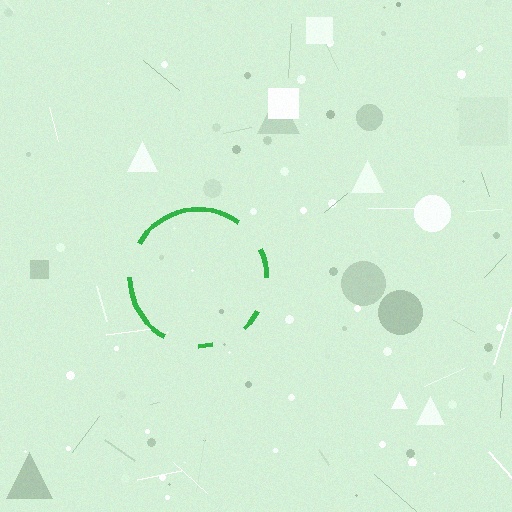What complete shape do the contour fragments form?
The contour fragments form a circle.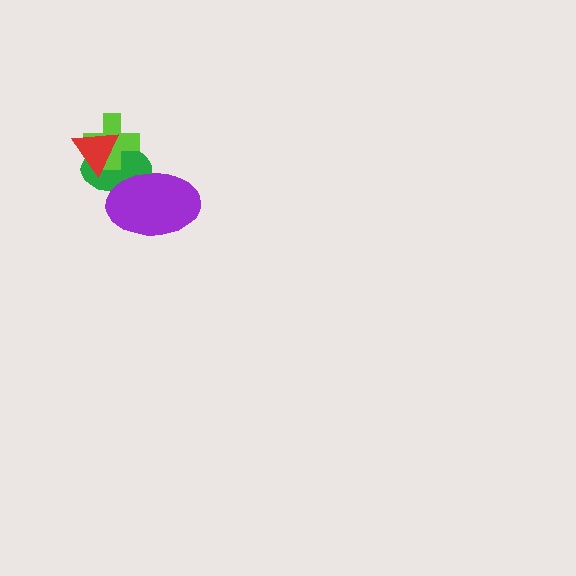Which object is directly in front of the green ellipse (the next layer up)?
The lime cross is directly in front of the green ellipse.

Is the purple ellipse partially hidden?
No, no other shape covers it.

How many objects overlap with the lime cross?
2 objects overlap with the lime cross.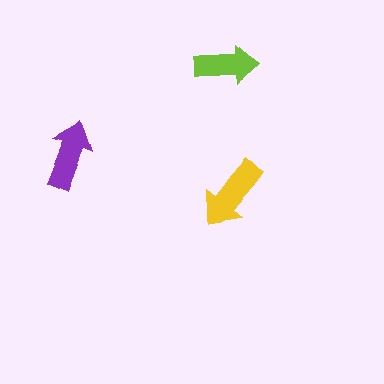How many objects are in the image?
There are 3 objects in the image.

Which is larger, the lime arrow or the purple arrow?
The purple one.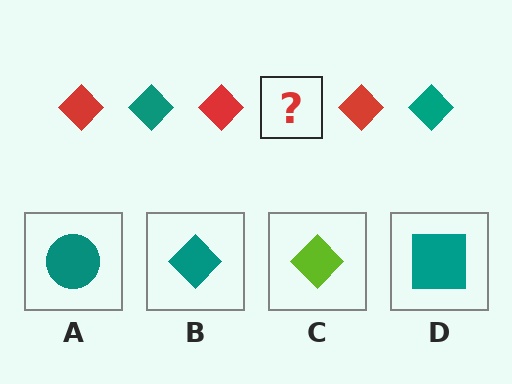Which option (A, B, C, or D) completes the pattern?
B.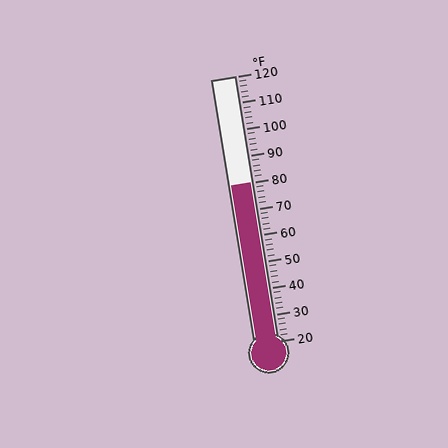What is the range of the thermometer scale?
The thermometer scale ranges from 20°F to 120°F.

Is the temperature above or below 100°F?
The temperature is below 100°F.